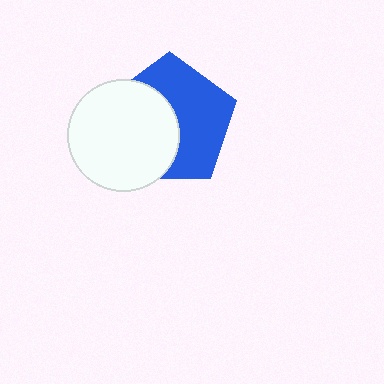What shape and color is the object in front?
The object in front is a white circle.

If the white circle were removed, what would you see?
You would see the complete blue pentagon.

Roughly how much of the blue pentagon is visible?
About half of it is visible (roughly 54%).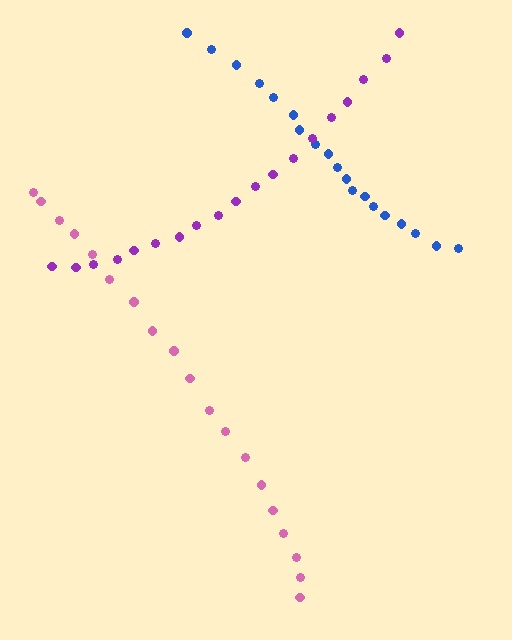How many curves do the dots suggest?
There are 3 distinct paths.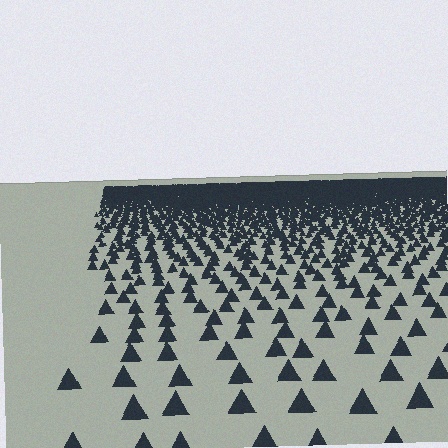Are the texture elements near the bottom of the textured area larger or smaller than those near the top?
Larger. Near the bottom, elements are closer to the viewer and appear at a bigger on-screen size.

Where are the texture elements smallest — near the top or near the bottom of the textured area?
Near the top.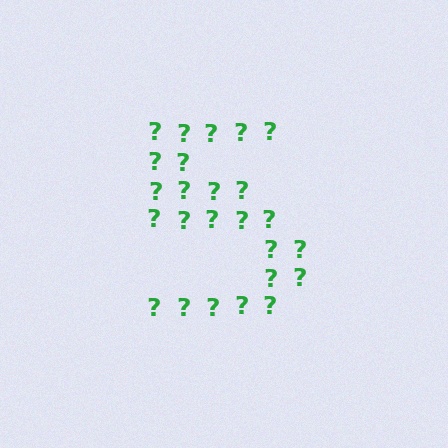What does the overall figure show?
The overall figure shows the digit 5.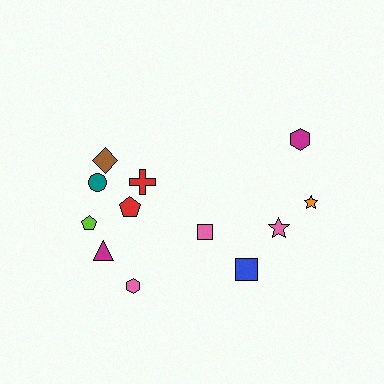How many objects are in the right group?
There are 4 objects.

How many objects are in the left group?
There are 8 objects.